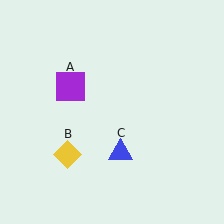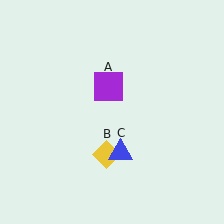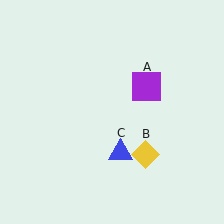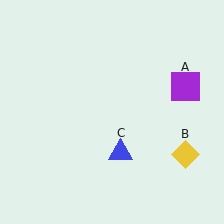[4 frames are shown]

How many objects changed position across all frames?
2 objects changed position: purple square (object A), yellow diamond (object B).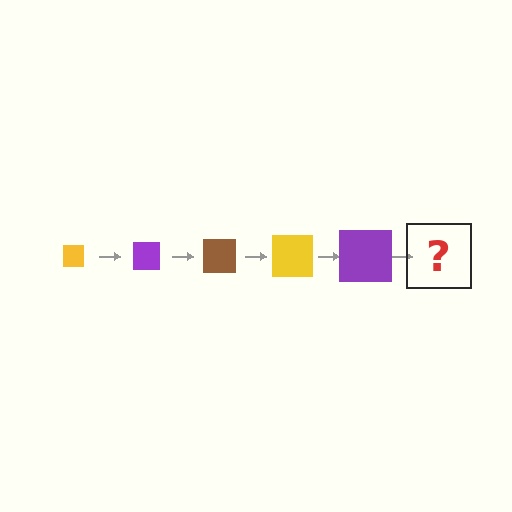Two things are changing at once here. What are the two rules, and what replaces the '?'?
The two rules are that the square grows larger each step and the color cycles through yellow, purple, and brown. The '?' should be a brown square, larger than the previous one.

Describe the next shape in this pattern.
It should be a brown square, larger than the previous one.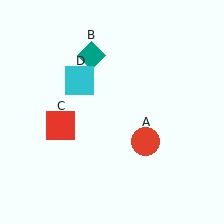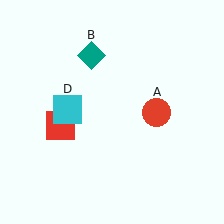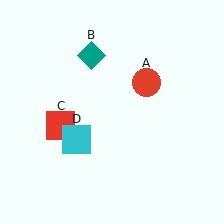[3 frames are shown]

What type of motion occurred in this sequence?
The red circle (object A), cyan square (object D) rotated counterclockwise around the center of the scene.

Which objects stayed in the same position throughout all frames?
Teal diamond (object B) and red square (object C) remained stationary.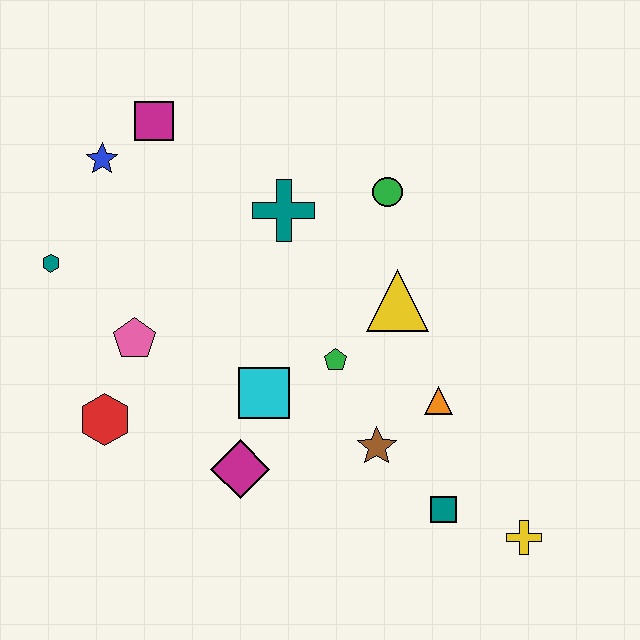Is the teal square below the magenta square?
Yes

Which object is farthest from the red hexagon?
The yellow cross is farthest from the red hexagon.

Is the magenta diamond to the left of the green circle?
Yes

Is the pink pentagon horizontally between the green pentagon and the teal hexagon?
Yes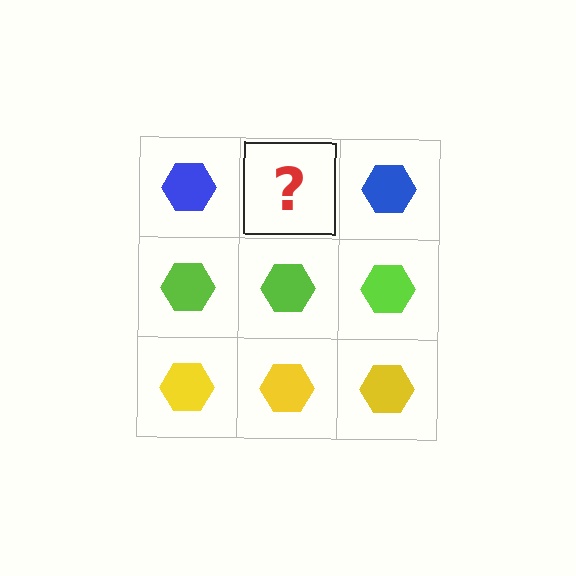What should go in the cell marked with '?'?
The missing cell should contain a blue hexagon.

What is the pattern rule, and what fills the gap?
The rule is that each row has a consistent color. The gap should be filled with a blue hexagon.